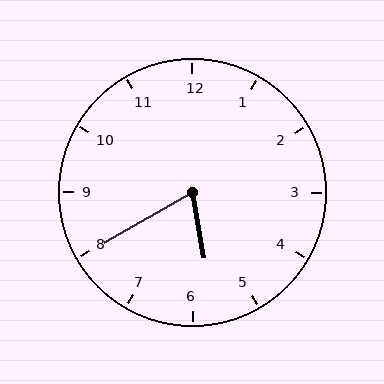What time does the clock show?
5:40.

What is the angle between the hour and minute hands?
Approximately 70 degrees.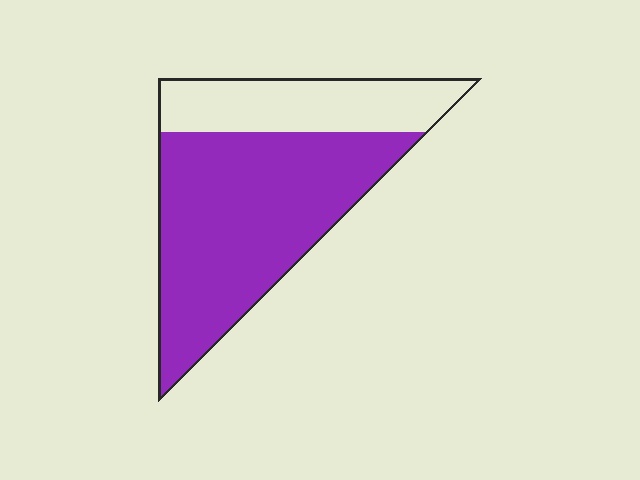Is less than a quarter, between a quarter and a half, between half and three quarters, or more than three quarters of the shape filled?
Between half and three quarters.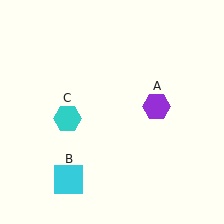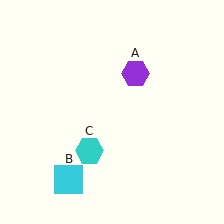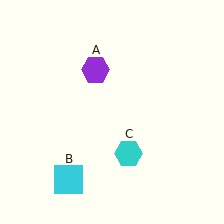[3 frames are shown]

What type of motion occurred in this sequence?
The purple hexagon (object A), cyan hexagon (object C) rotated counterclockwise around the center of the scene.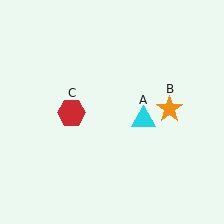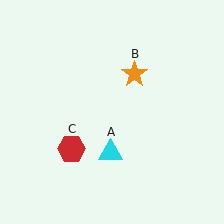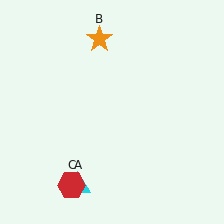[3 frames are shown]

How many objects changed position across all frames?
3 objects changed position: cyan triangle (object A), orange star (object B), red hexagon (object C).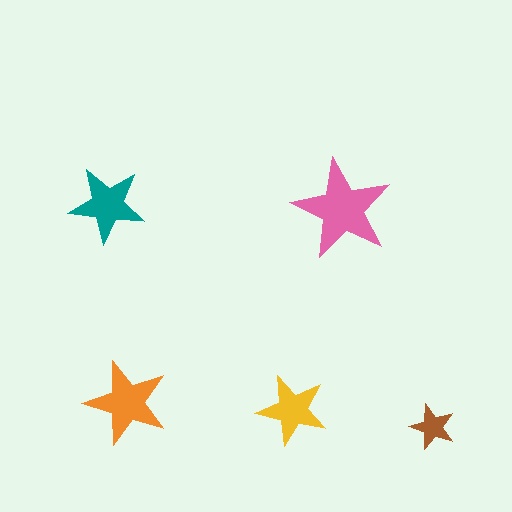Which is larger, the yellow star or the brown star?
The yellow one.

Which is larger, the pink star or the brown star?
The pink one.